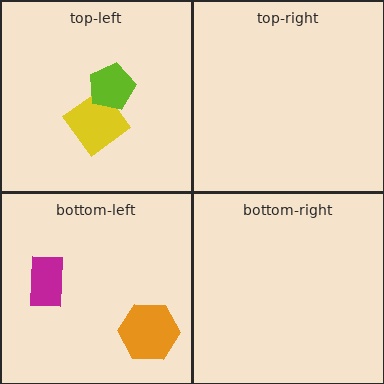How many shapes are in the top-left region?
2.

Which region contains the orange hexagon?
The bottom-left region.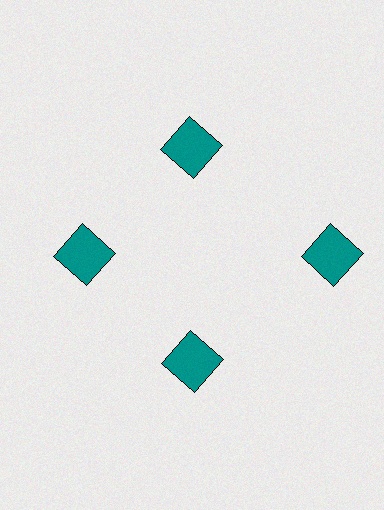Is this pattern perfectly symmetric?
No. The 4 teal squares are arranged in a ring, but one element near the 3 o'clock position is pushed outward from the center, breaking the 4-fold rotational symmetry.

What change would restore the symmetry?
The symmetry would be restored by moving it inward, back onto the ring so that all 4 squares sit at equal angles and equal distance from the center.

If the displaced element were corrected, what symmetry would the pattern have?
It would have 4-fold rotational symmetry — the pattern would map onto itself every 90 degrees.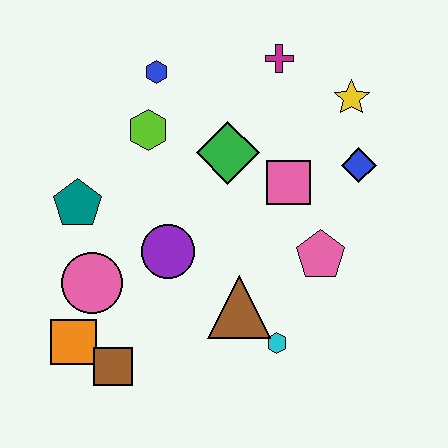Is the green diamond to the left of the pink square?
Yes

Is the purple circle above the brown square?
Yes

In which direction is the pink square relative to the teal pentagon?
The pink square is to the right of the teal pentagon.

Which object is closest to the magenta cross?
The yellow star is closest to the magenta cross.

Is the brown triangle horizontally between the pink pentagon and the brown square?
Yes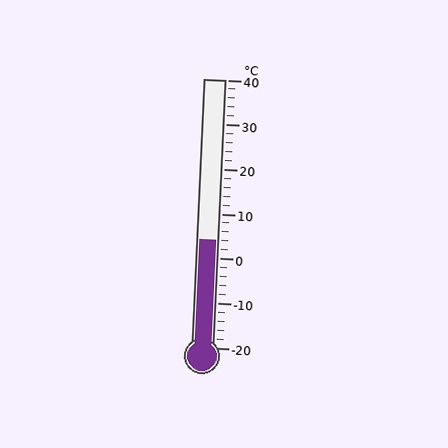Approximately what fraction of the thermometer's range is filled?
The thermometer is filled to approximately 40% of its range.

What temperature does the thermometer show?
The thermometer shows approximately 4°C.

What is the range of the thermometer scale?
The thermometer scale ranges from -20°C to 40°C.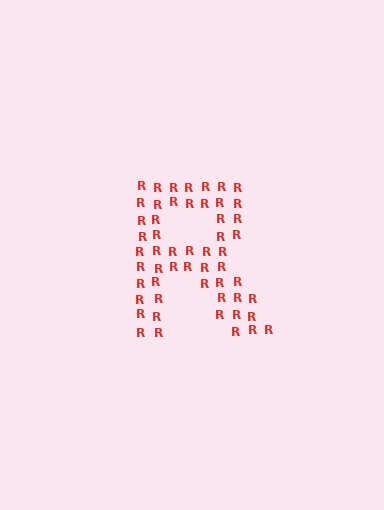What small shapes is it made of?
It is made of small letter R's.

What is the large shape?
The large shape is the letter R.